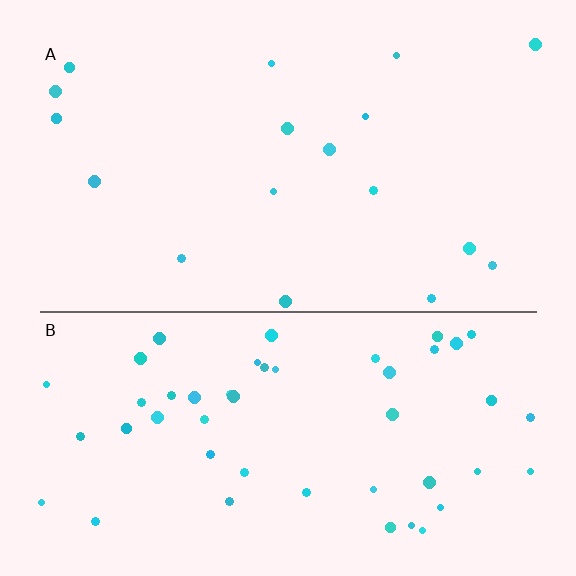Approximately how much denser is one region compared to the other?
Approximately 2.8× — region B over region A.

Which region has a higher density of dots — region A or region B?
B (the bottom).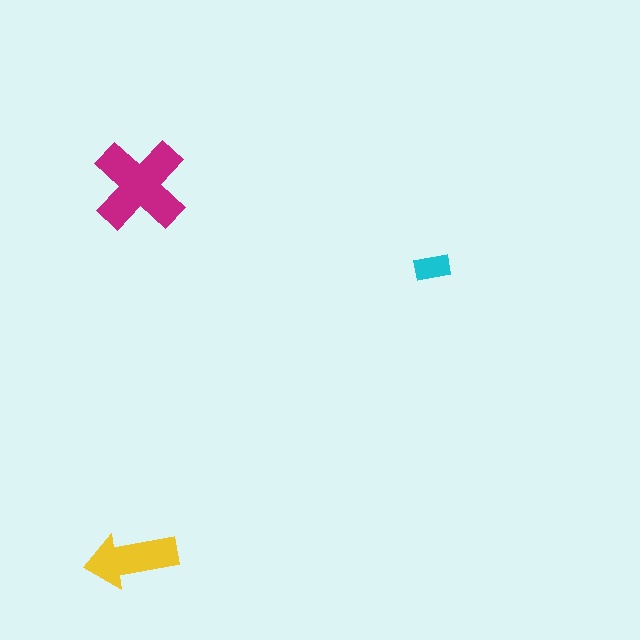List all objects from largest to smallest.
The magenta cross, the yellow arrow, the cyan rectangle.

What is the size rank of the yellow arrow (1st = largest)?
2nd.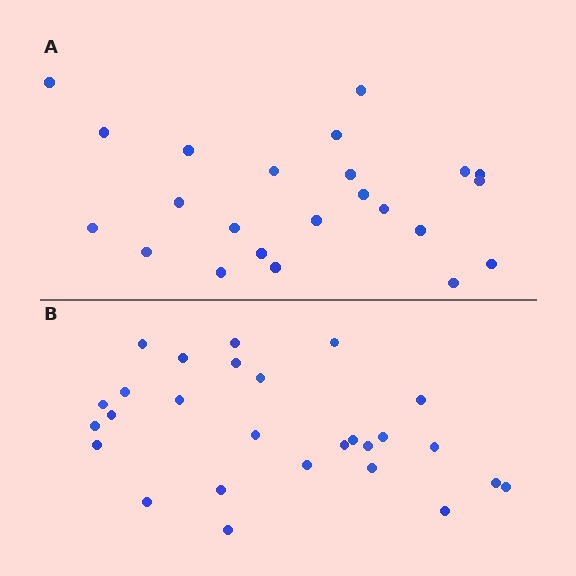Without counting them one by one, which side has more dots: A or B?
Region B (the bottom region) has more dots.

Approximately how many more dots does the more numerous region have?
Region B has about 4 more dots than region A.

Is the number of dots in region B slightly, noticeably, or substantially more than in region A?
Region B has only slightly more — the two regions are fairly close. The ratio is roughly 1.2 to 1.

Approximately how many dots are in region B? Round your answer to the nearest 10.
About 30 dots. (The exact count is 27, which rounds to 30.)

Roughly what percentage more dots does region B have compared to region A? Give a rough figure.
About 15% more.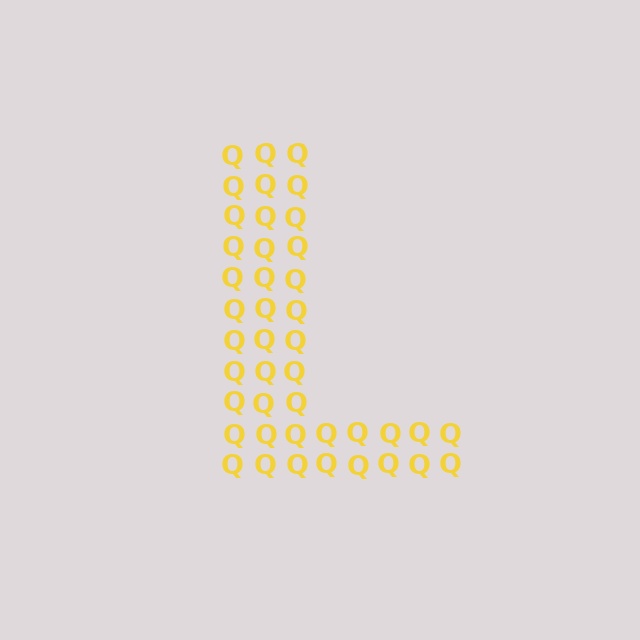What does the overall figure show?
The overall figure shows the letter L.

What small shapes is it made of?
It is made of small letter Q's.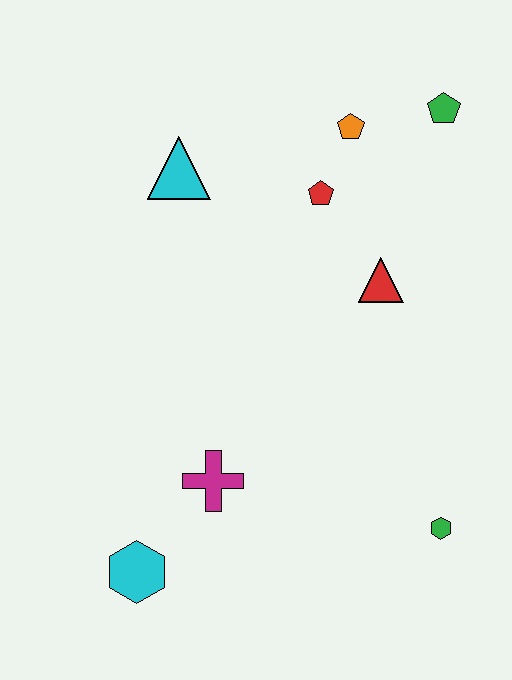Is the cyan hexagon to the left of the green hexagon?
Yes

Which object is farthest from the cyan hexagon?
The green pentagon is farthest from the cyan hexagon.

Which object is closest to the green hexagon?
The magenta cross is closest to the green hexagon.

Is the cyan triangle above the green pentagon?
No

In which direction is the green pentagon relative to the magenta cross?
The green pentagon is above the magenta cross.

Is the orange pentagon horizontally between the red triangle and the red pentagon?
Yes